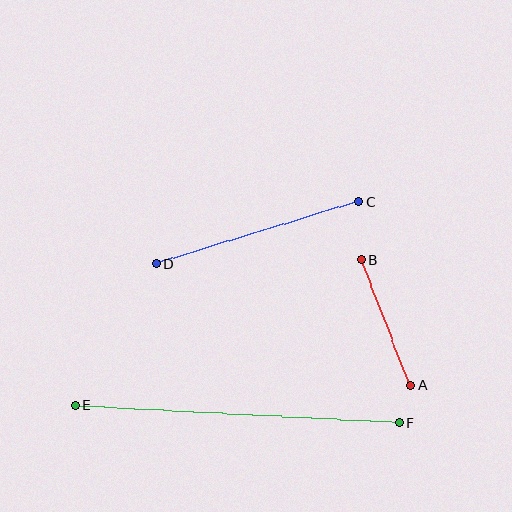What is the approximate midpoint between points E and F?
The midpoint is at approximately (237, 414) pixels.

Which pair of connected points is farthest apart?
Points E and F are farthest apart.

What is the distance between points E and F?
The distance is approximately 324 pixels.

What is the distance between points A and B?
The distance is approximately 135 pixels.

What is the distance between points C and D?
The distance is approximately 212 pixels.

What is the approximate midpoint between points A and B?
The midpoint is at approximately (386, 322) pixels.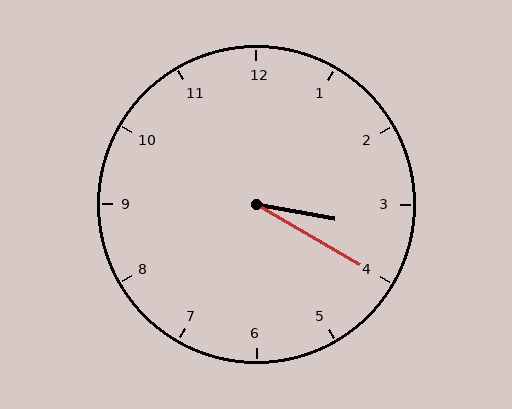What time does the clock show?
3:20.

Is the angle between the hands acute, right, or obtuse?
It is acute.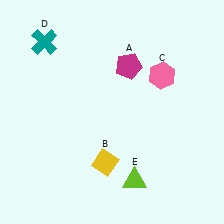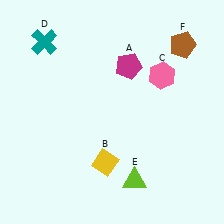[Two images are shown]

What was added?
A brown pentagon (F) was added in Image 2.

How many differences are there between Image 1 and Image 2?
There is 1 difference between the two images.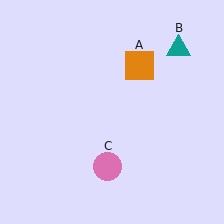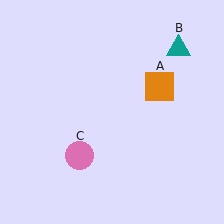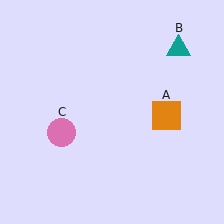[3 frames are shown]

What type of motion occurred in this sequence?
The orange square (object A), pink circle (object C) rotated clockwise around the center of the scene.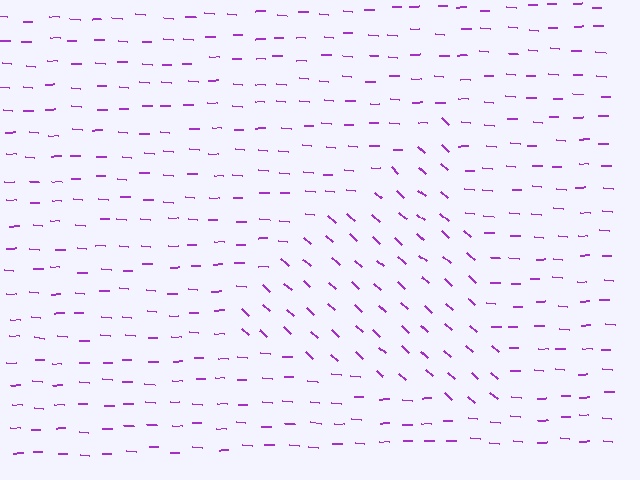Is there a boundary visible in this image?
Yes, there is a texture boundary formed by a change in line orientation.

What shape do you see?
I see a triangle.